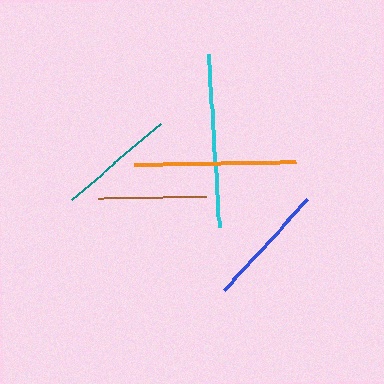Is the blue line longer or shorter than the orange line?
The orange line is longer than the blue line.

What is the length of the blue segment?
The blue segment is approximately 124 pixels long.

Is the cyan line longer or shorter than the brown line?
The cyan line is longer than the brown line.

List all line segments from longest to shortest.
From longest to shortest: cyan, orange, blue, teal, brown.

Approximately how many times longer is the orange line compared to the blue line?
The orange line is approximately 1.3 times the length of the blue line.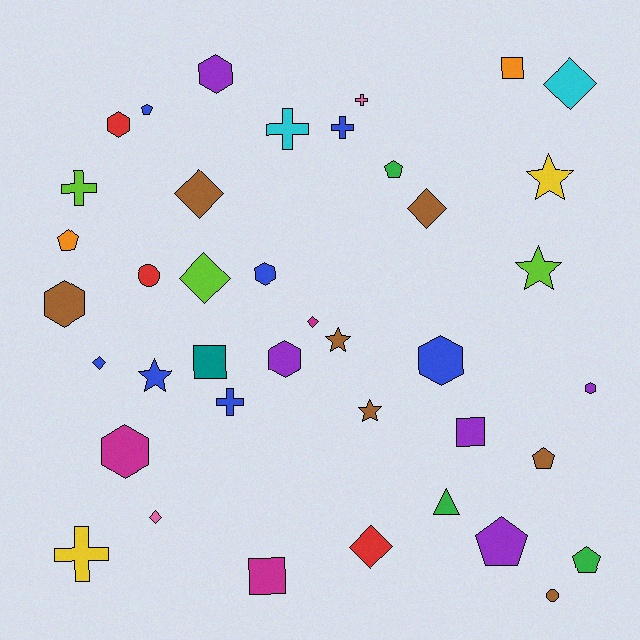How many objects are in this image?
There are 40 objects.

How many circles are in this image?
There are 2 circles.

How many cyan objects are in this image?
There are 2 cyan objects.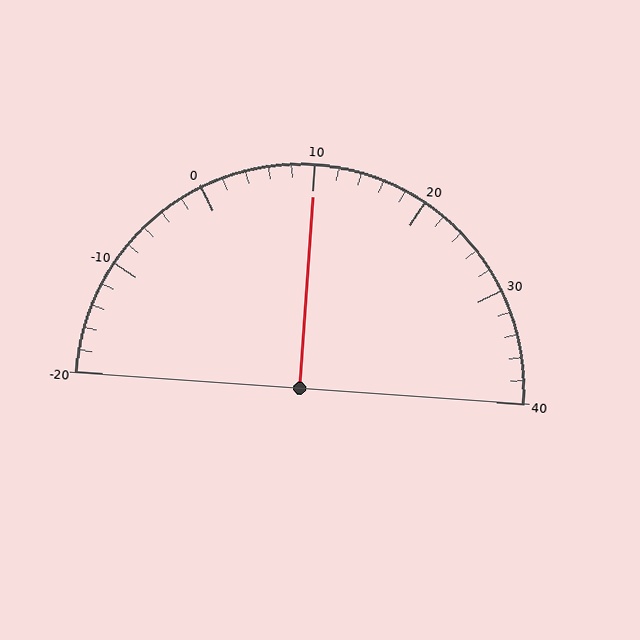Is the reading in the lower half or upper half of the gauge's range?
The reading is in the upper half of the range (-20 to 40).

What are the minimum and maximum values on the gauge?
The gauge ranges from -20 to 40.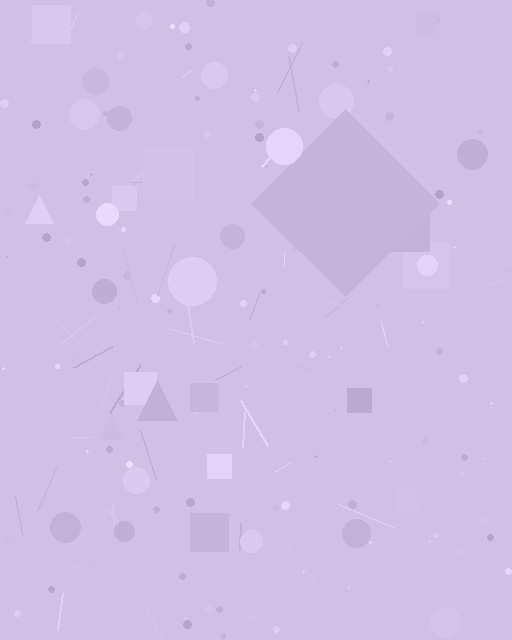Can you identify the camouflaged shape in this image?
The camouflaged shape is a diamond.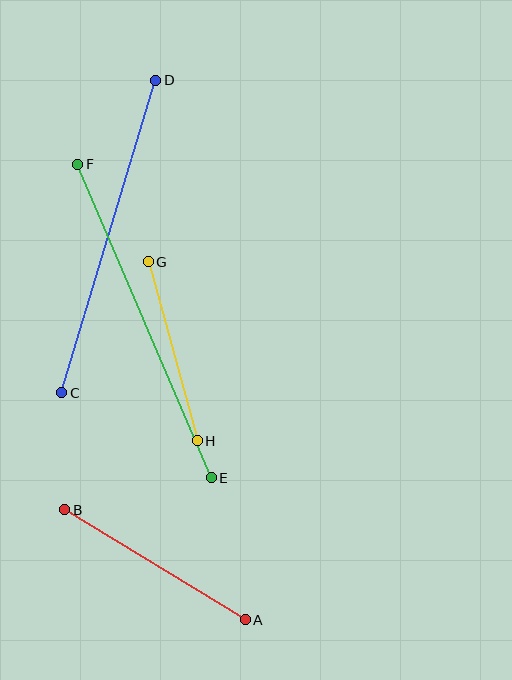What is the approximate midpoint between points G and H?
The midpoint is at approximately (173, 351) pixels.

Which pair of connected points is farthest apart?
Points E and F are farthest apart.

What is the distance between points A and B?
The distance is approximately 211 pixels.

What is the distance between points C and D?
The distance is approximately 326 pixels.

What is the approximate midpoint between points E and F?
The midpoint is at approximately (144, 321) pixels.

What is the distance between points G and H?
The distance is approximately 186 pixels.